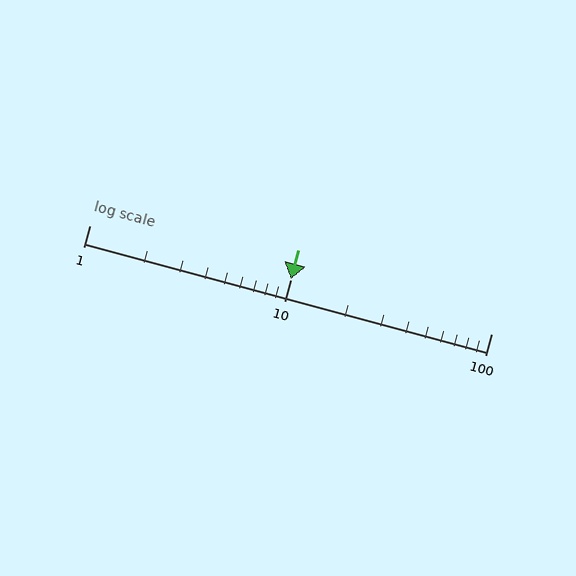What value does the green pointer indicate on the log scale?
The pointer indicates approximately 10.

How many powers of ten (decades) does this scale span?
The scale spans 2 decades, from 1 to 100.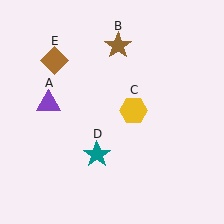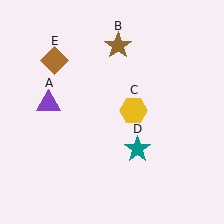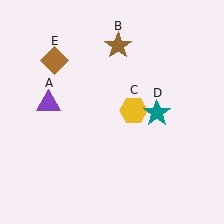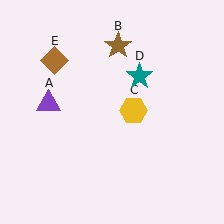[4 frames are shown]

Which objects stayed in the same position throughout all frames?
Purple triangle (object A) and brown star (object B) and yellow hexagon (object C) and brown diamond (object E) remained stationary.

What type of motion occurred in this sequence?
The teal star (object D) rotated counterclockwise around the center of the scene.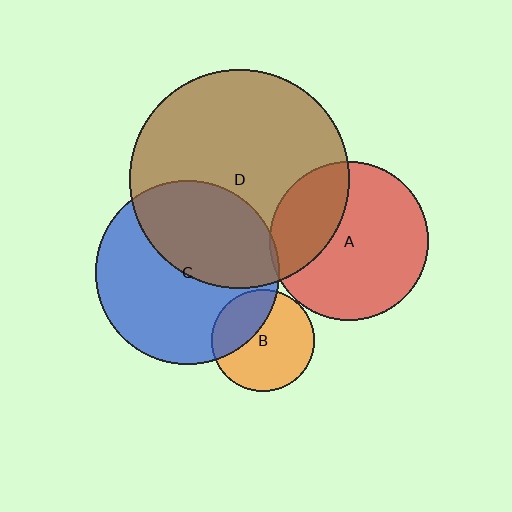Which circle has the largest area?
Circle D (brown).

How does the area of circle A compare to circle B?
Approximately 2.4 times.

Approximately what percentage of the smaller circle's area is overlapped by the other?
Approximately 30%.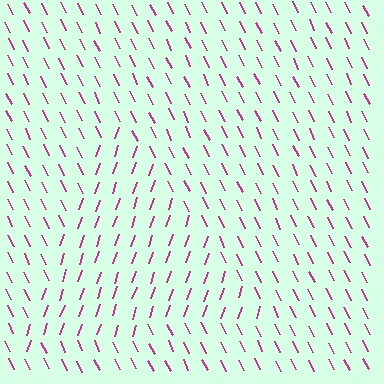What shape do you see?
I see a triangle.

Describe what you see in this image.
The image is filled with small magenta line segments. A triangle region in the image has lines oriented differently from the surrounding lines, creating a visible texture boundary.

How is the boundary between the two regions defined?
The boundary is defined purely by a change in line orientation (approximately 45 degrees difference). All lines are the same color and thickness.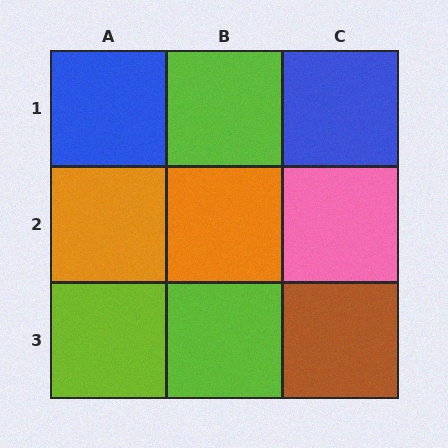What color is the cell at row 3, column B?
Lime.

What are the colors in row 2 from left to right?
Orange, orange, pink.